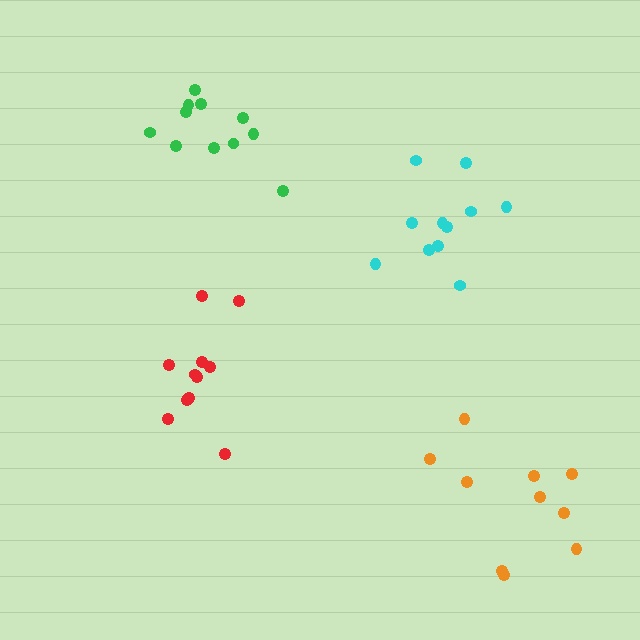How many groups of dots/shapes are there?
There are 4 groups.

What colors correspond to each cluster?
The clusters are colored: cyan, orange, red, green.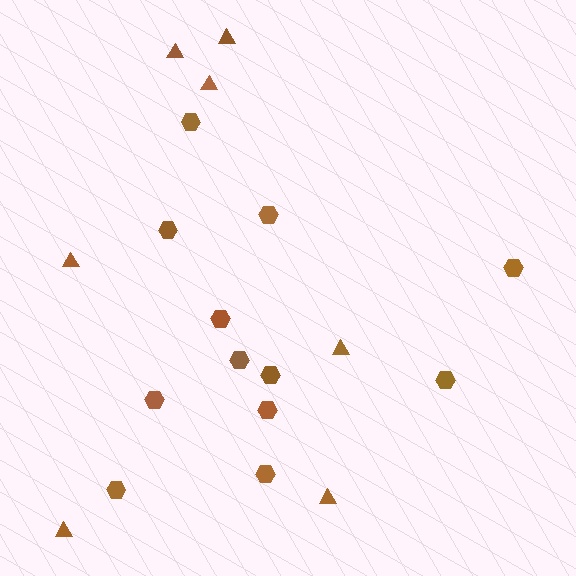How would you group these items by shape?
There are 2 groups: one group of triangles (7) and one group of hexagons (12).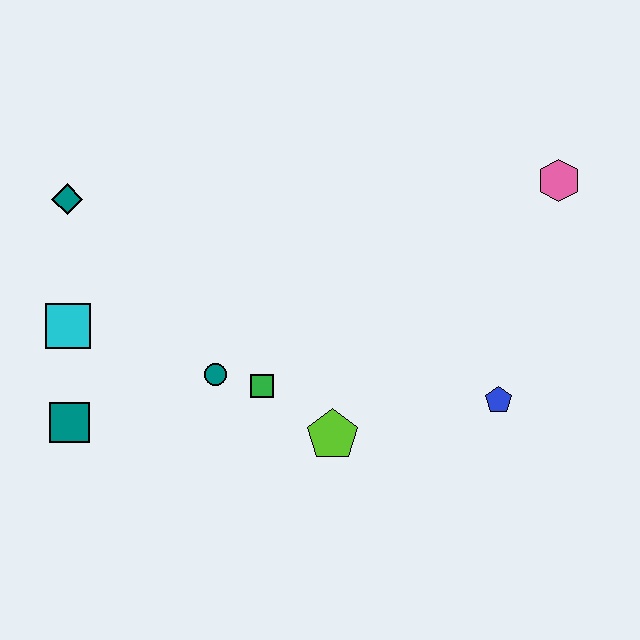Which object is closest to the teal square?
The cyan square is closest to the teal square.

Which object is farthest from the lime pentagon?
The teal diamond is farthest from the lime pentagon.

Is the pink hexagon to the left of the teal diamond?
No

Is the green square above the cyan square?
No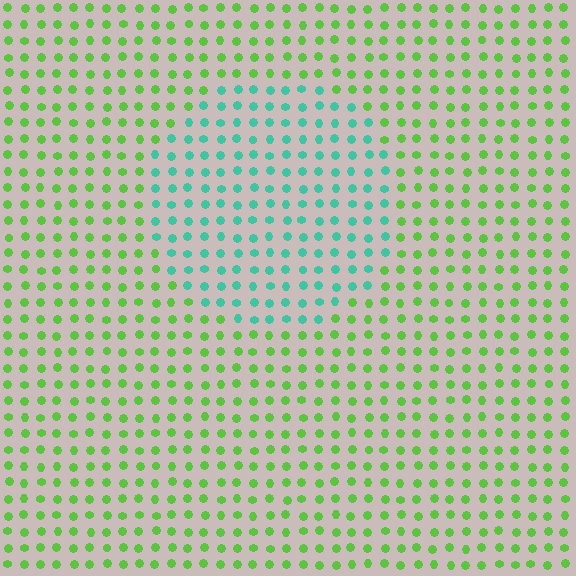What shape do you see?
I see a circle.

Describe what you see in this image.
The image is filled with small lime elements in a uniform arrangement. A circle-shaped region is visible where the elements are tinted to a slightly different hue, forming a subtle color boundary.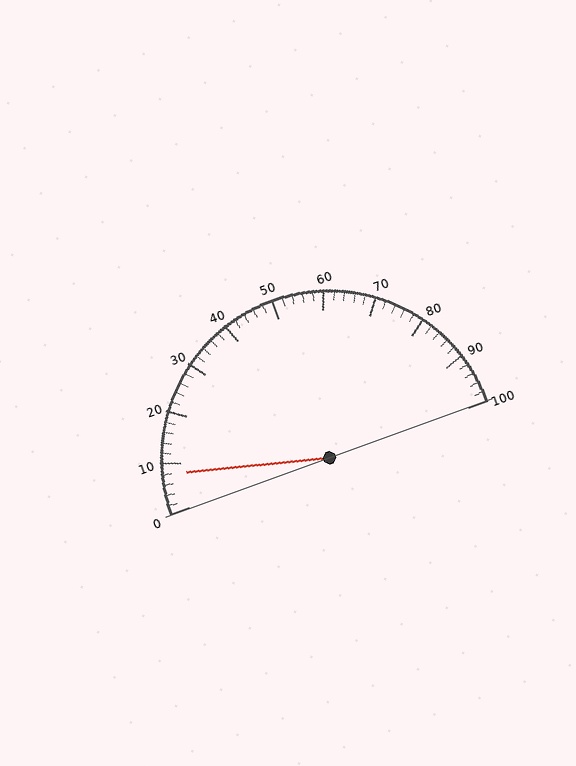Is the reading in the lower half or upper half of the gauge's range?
The reading is in the lower half of the range (0 to 100).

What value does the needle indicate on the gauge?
The needle indicates approximately 8.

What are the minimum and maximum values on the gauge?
The gauge ranges from 0 to 100.